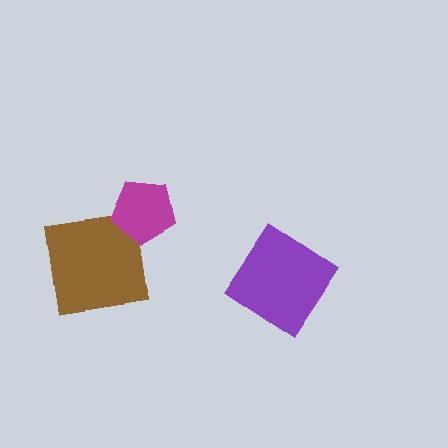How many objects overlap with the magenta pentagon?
1 object overlaps with the magenta pentagon.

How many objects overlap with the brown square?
1 object overlaps with the brown square.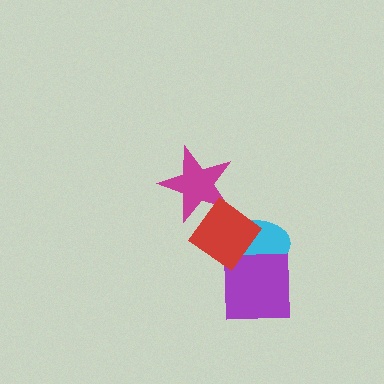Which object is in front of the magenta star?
The red diamond is in front of the magenta star.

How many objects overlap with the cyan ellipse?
2 objects overlap with the cyan ellipse.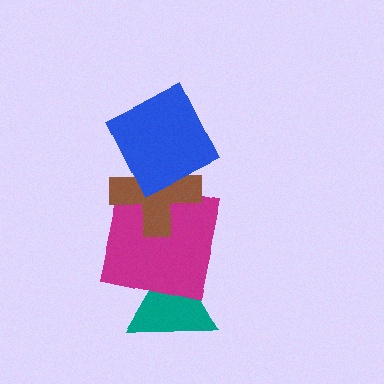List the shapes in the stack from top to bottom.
From top to bottom: the blue square, the brown cross, the magenta square, the teal triangle.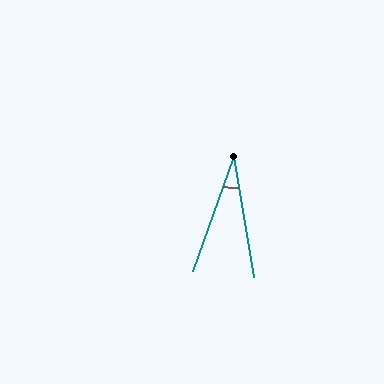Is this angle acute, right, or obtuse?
It is acute.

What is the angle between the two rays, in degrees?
Approximately 29 degrees.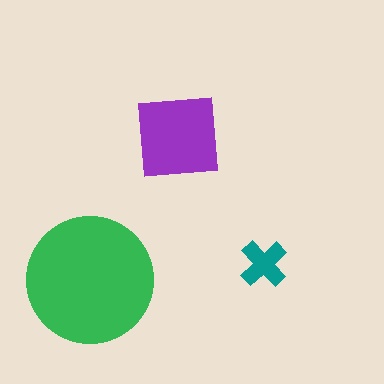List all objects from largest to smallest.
The green circle, the purple square, the teal cross.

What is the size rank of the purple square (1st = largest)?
2nd.